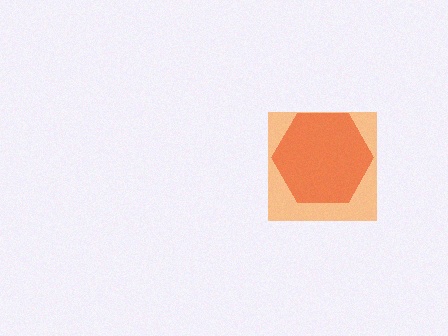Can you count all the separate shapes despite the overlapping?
Yes, there are 2 separate shapes.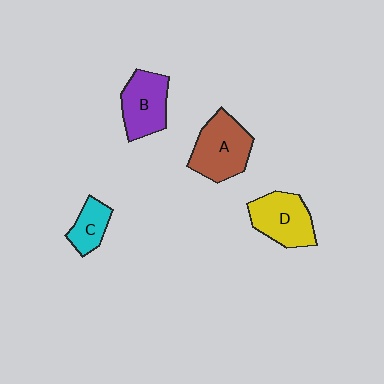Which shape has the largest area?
Shape A (brown).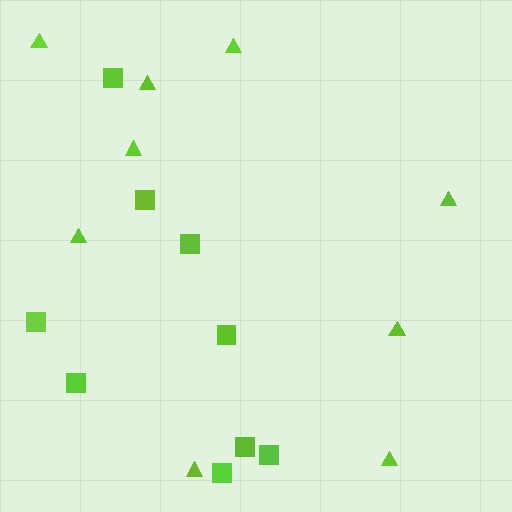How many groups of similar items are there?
There are 2 groups: one group of squares (9) and one group of triangles (9).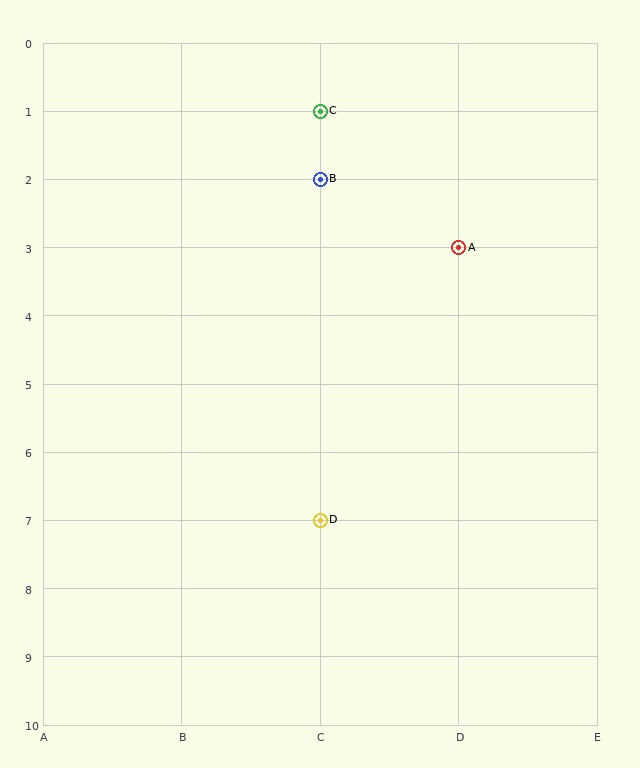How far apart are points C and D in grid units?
Points C and D are 6 rows apart.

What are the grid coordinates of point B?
Point B is at grid coordinates (C, 2).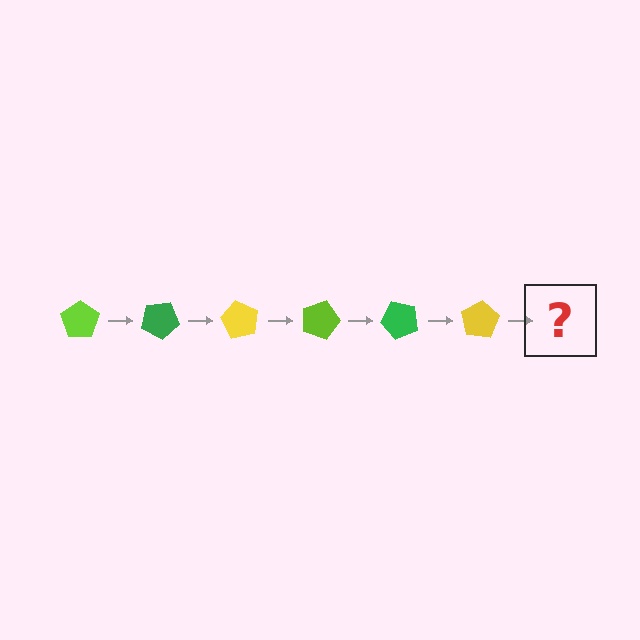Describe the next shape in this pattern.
It should be a lime pentagon, rotated 180 degrees from the start.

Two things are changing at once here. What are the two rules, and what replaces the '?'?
The two rules are that it rotates 30 degrees each step and the color cycles through lime, green, and yellow. The '?' should be a lime pentagon, rotated 180 degrees from the start.